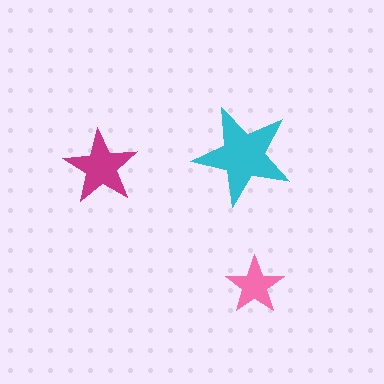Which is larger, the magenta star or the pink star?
The magenta one.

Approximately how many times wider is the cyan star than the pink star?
About 1.5 times wider.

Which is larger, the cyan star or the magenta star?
The cyan one.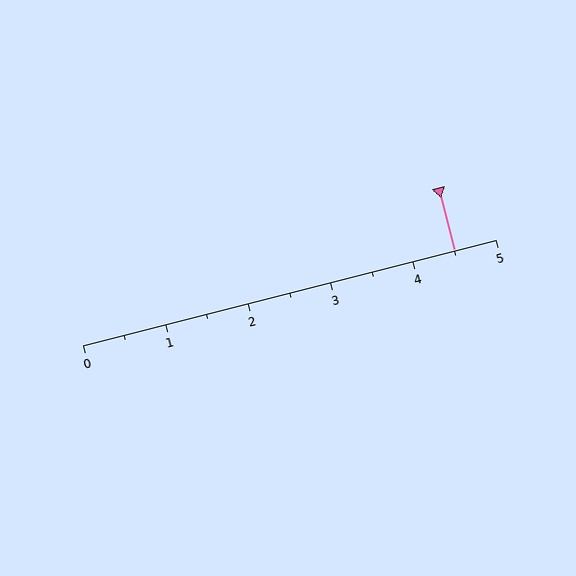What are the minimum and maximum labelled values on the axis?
The axis runs from 0 to 5.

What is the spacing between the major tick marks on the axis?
The major ticks are spaced 1 apart.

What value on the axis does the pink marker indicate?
The marker indicates approximately 4.5.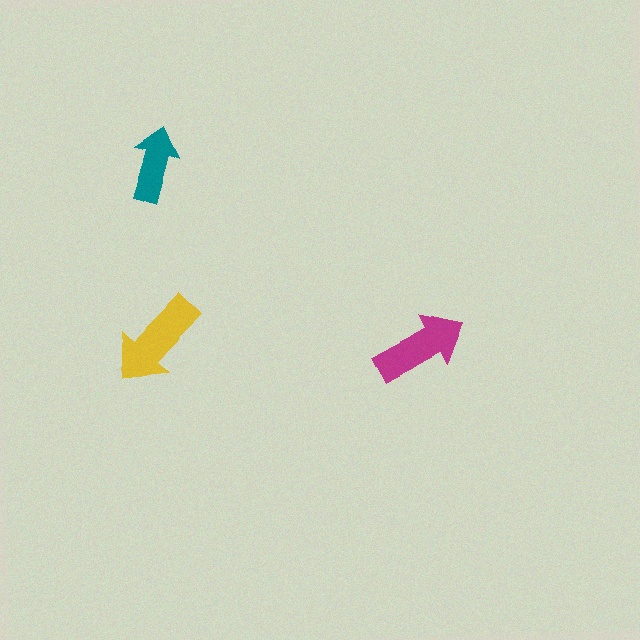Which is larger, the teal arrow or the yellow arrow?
The yellow one.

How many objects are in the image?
There are 3 objects in the image.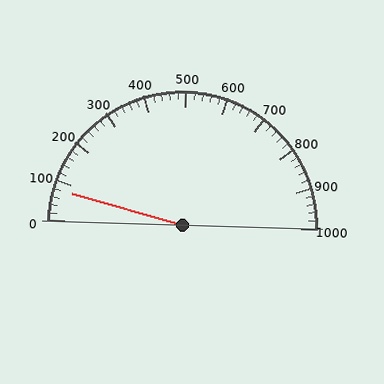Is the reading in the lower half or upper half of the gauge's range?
The reading is in the lower half of the range (0 to 1000).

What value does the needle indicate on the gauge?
The needle indicates approximately 80.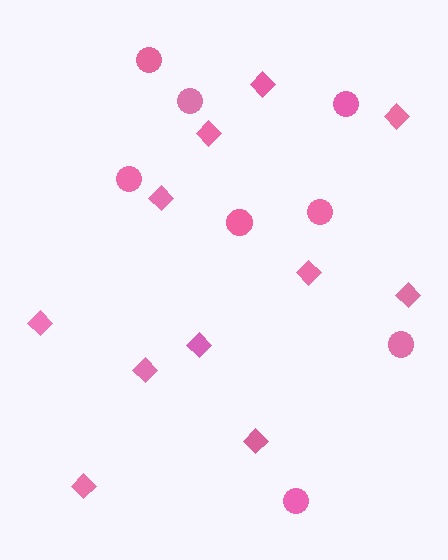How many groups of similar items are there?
There are 2 groups: one group of diamonds (11) and one group of circles (8).